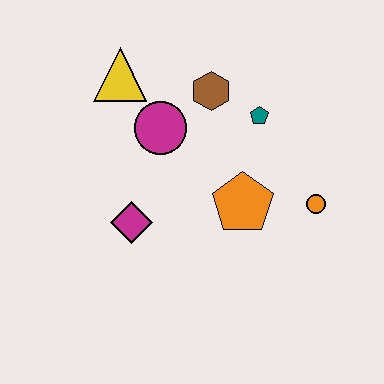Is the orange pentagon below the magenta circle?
Yes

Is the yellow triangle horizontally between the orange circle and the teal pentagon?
No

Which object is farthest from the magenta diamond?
The orange circle is farthest from the magenta diamond.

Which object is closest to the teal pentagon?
The brown hexagon is closest to the teal pentagon.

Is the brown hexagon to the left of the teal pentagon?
Yes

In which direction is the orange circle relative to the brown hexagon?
The orange circle is below the brown hexagon.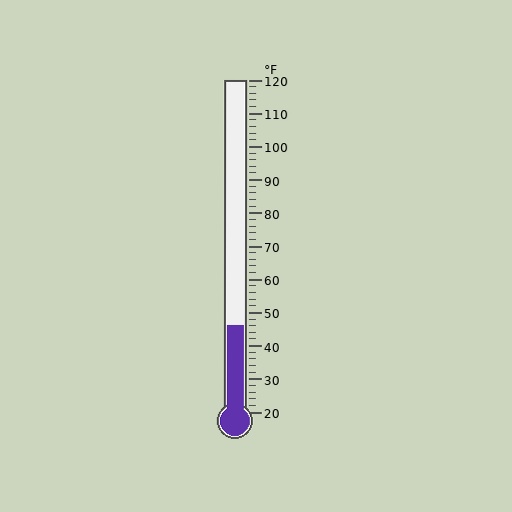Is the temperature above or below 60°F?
The temperature is below 60°F.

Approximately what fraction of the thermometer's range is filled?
The thermometer is filled to approximately 25% of its range.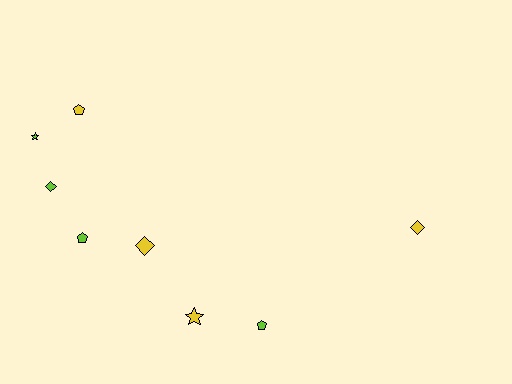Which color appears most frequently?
Yellow, with 4 objects.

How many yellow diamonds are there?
There are 2 yellow diamonds.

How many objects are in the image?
There are 8 objects.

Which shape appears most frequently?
Diamond, with 3 objects.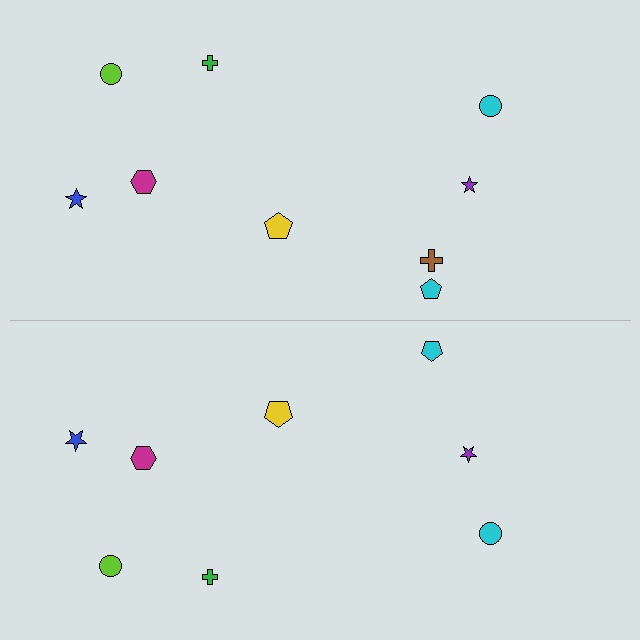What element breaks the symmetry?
A brown cross is missing from the bottom side.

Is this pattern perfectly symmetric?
No, the pattern is not perfectly symmetric. A brown cross is missing from the bottom side.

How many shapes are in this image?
There are 17 shapes in this image.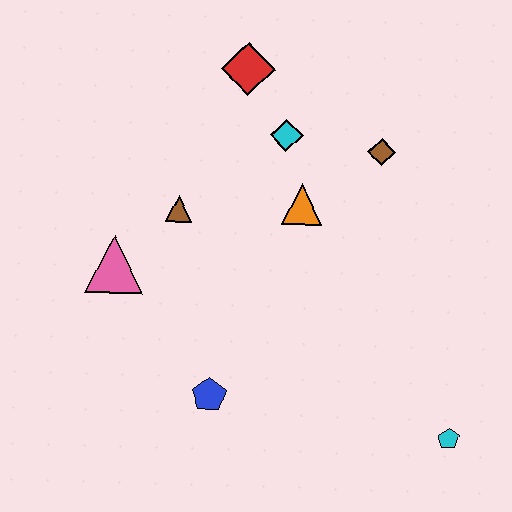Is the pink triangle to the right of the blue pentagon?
No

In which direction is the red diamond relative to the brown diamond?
The red diamond is to the left of the brown diamond.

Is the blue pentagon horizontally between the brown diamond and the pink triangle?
Yes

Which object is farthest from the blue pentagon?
The red diamond is farthest from the blue pentagon.